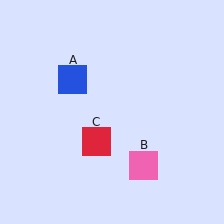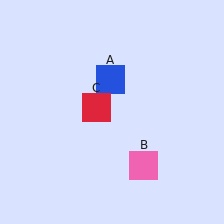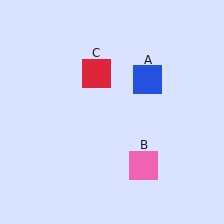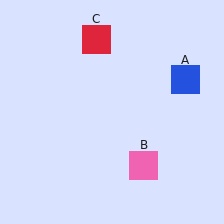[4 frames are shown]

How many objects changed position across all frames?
2 objects changed position: blue square (object A), red square (object C).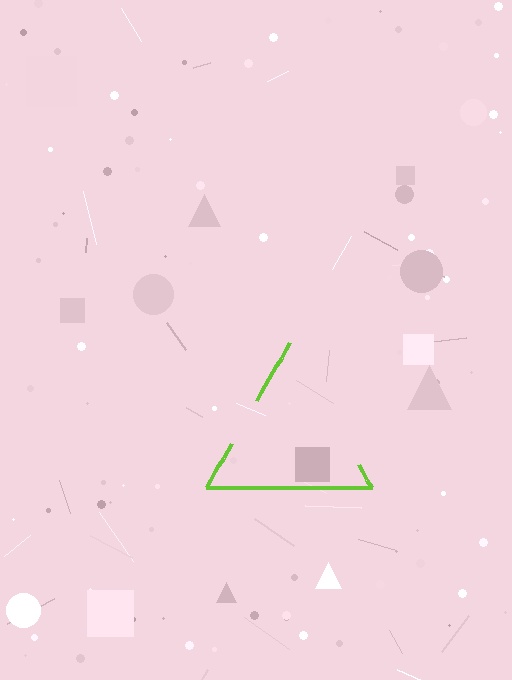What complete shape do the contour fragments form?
The contour fragments form a triangle.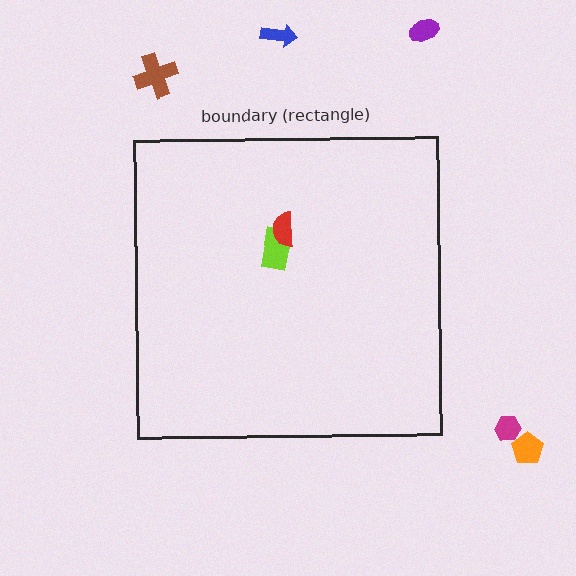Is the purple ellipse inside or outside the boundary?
Outside.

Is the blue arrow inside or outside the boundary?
Outside.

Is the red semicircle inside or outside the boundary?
Inside.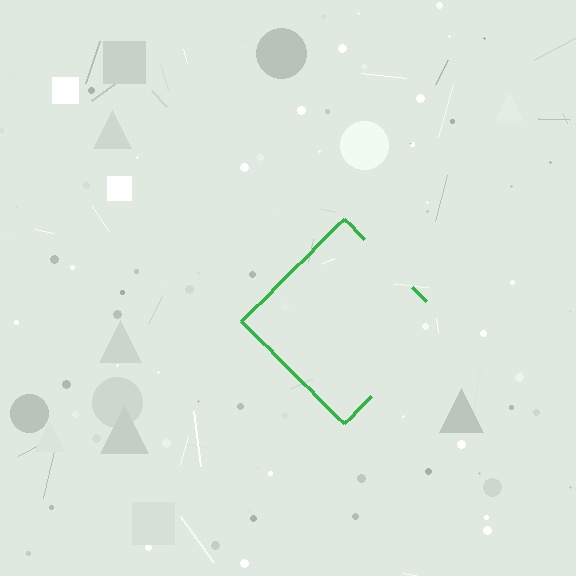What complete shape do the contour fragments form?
The contour fragments form a diamond.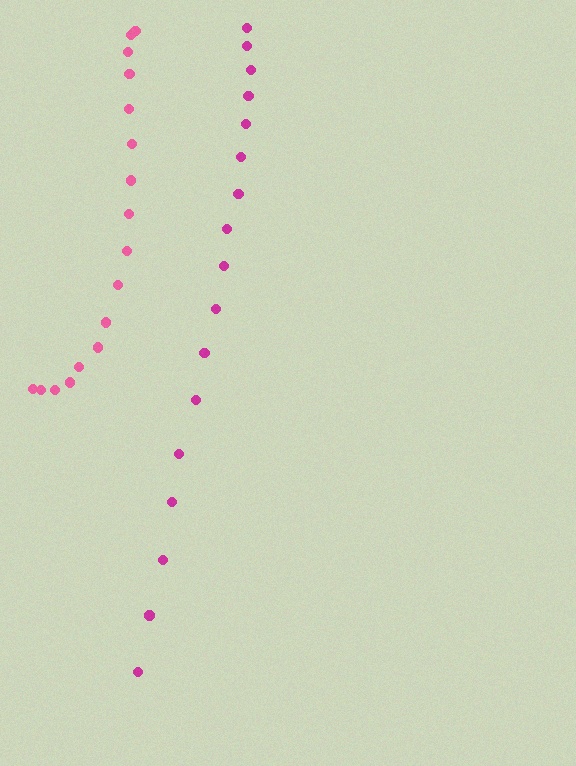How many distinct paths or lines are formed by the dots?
There are 2 distinct paths.